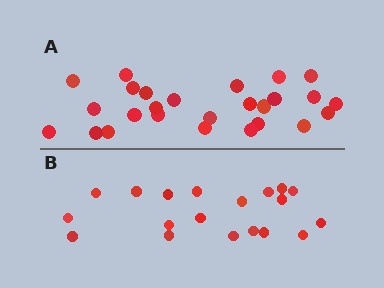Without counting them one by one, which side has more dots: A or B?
Region A (the top region) has more dots.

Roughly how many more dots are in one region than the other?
Region A has roughly 8 or so more dots than region B.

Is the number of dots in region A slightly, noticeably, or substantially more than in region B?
Region A has noticeably more, but not dramatically so. The ratio is roughly 1.4 to 1.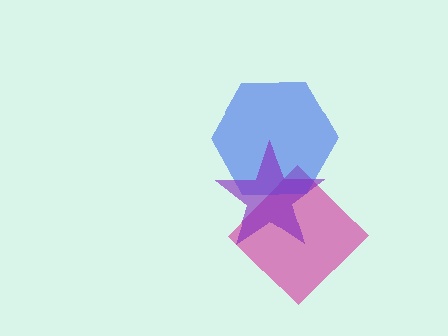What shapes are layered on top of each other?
The layered shapes are: a magenta diamond, a blue hexagon, a purple star.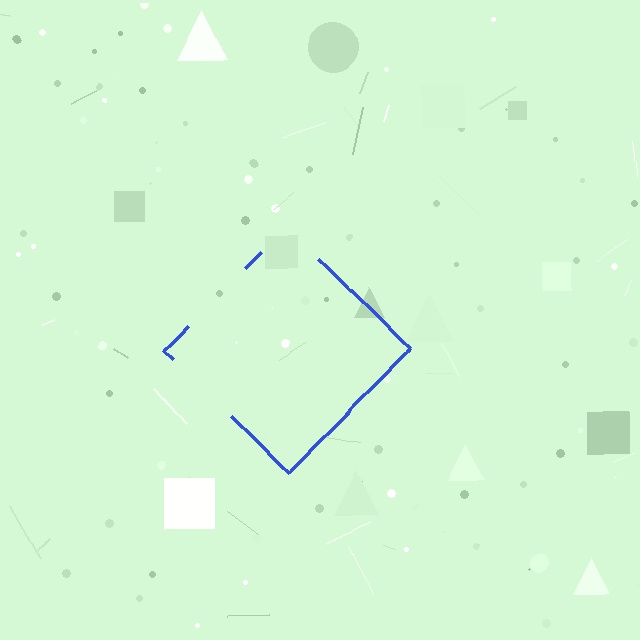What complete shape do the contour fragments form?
The contour fragments form a diamond.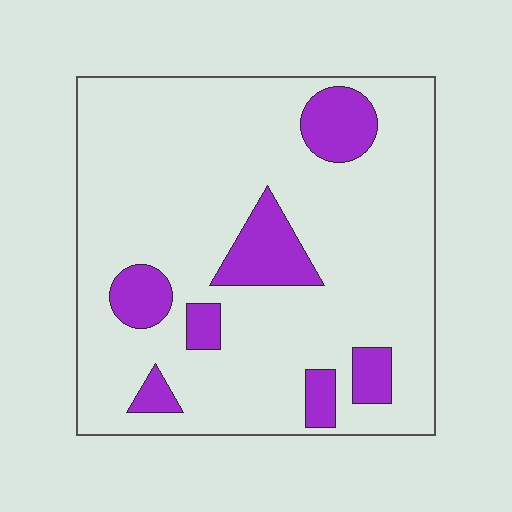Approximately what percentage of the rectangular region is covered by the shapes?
Approximately 15%.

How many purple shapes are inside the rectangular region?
7.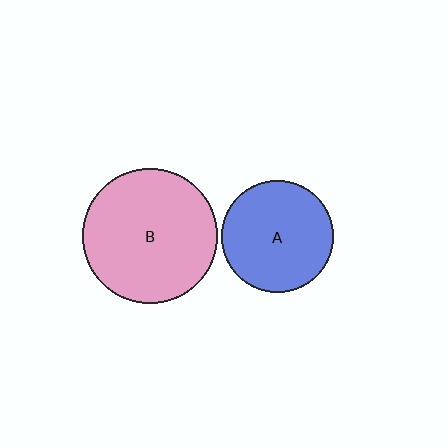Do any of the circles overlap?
No, none of the circles overlap.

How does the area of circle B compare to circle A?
Approximately 1.5 times.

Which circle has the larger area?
Circle B (pink).